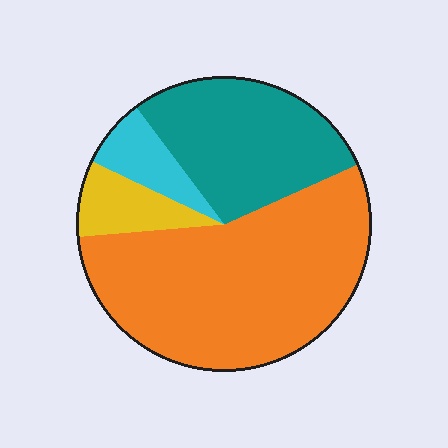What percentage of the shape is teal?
Teal takes up between a quarter and a half of the shape.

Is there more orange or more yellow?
Orange.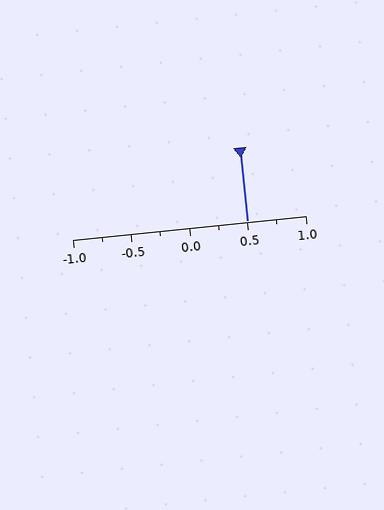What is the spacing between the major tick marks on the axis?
The major ticks are spaced 0.5 apart.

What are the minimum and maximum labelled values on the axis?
The axis runs from -1.0 to 1.0.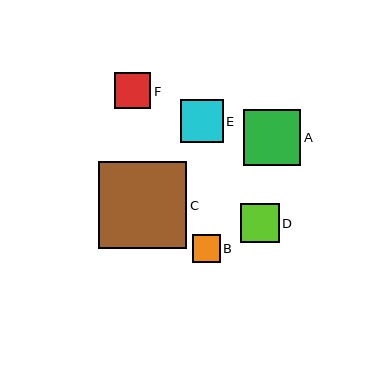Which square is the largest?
Square C is the largest with a size of approximately 88 pixels.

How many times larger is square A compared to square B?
Square A is approximately 2.0 times the size of square B.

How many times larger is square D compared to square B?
Square D is approximately 1.4 times the size of square B.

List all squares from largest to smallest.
From largest to smallest: C, A, E, D, F, B.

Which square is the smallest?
Square B is the smallest with a size of approximately 28 pixels.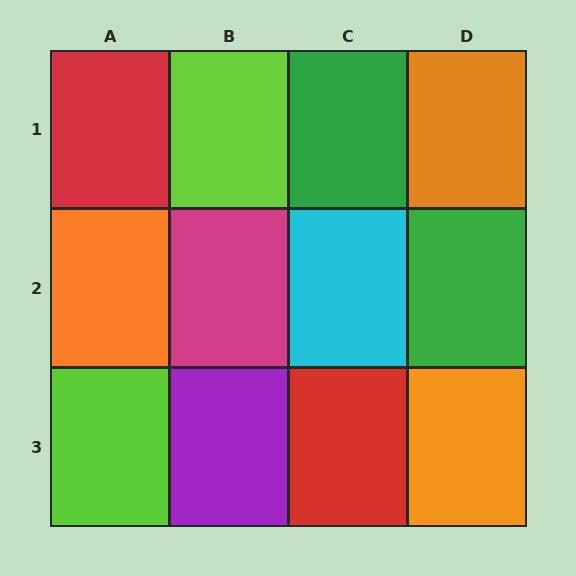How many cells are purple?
1 cell is purple.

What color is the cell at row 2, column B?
Magenta.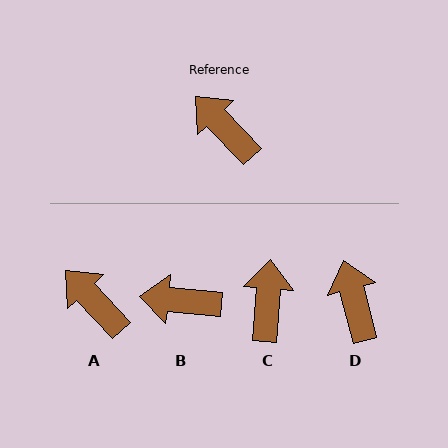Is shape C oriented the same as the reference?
No, it is off by about 48 degrees.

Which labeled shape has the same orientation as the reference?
A.